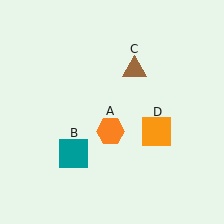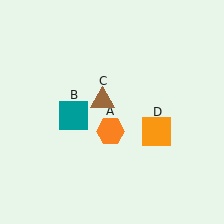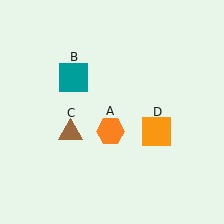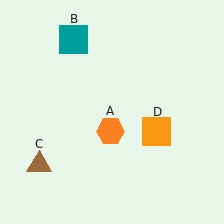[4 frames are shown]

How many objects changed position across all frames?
2 objects changed position: teal square (object B), brown triangle (object C).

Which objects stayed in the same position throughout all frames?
Orange hexagon (object A) and orange square (object D) remained stationary.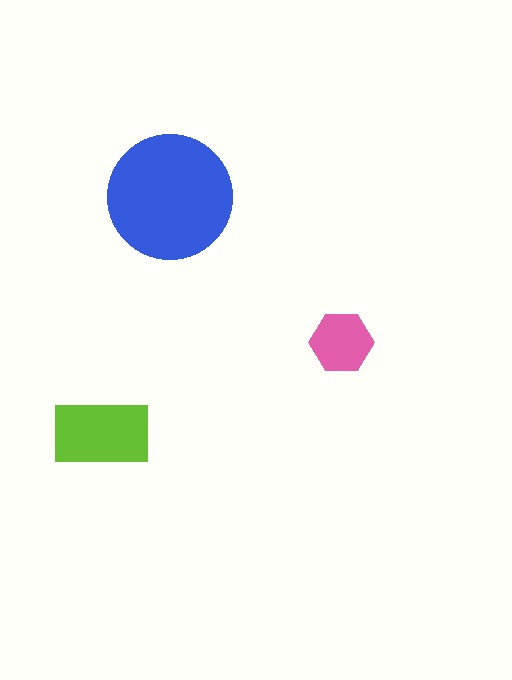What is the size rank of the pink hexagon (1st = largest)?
3rd.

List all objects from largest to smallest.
The blue circle, the lime rectangle, the pink hexagon.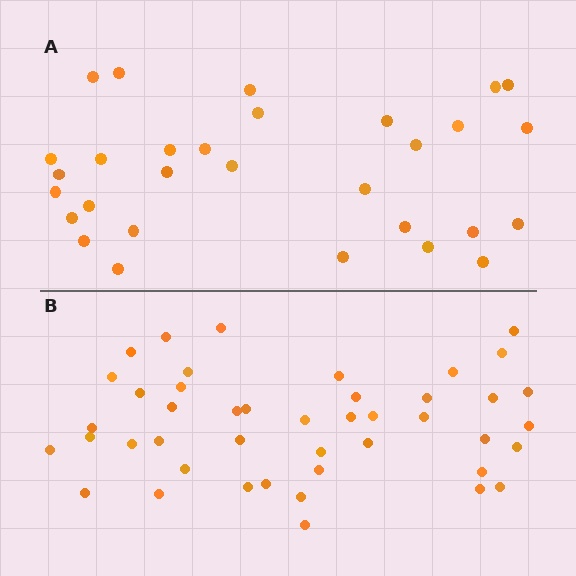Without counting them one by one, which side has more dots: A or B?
Region B (the bottom region) has more dots.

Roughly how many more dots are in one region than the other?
Region B has approximately 15 more dots than region A.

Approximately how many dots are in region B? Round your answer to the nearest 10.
About 40 dots. (The exact count is 44, which rounds to 40.)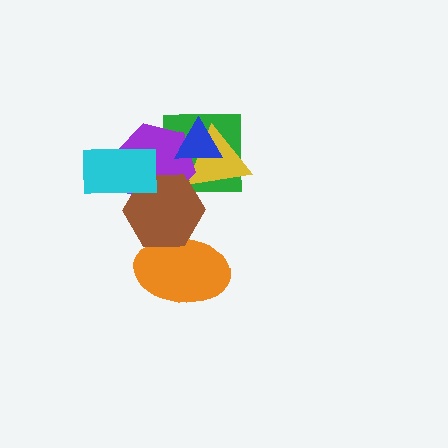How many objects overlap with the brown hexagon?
4 objects overlap with the brown hexagon.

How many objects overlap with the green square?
4 objects overlap with the green square.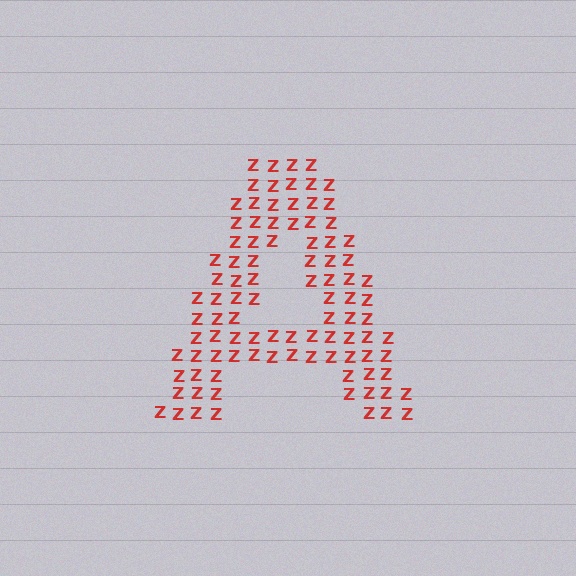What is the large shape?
The large shape is the letter A.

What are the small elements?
The small elements are letter Z's.